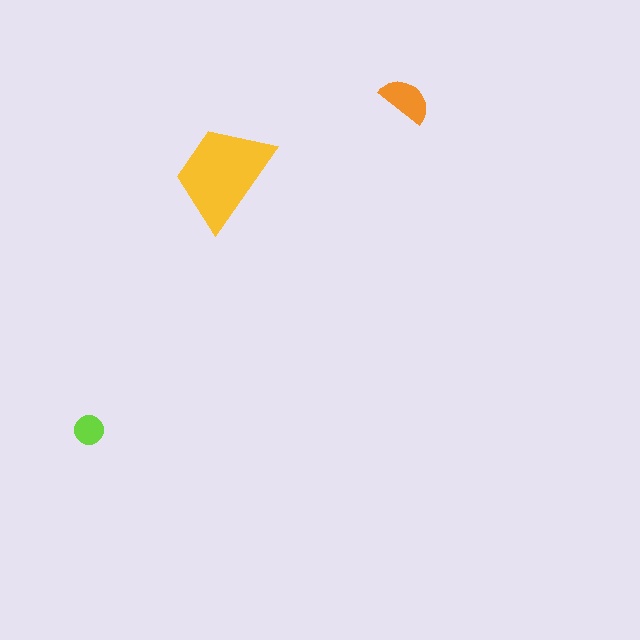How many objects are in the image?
There are 3 objects in the image.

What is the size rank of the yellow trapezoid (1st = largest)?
1st.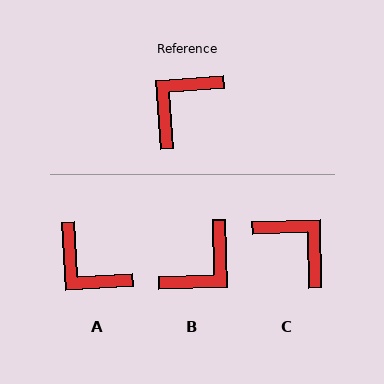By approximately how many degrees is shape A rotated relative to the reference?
Approximately 89 degrees counter-clockwise.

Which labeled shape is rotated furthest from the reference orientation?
B, about 178 degrees away.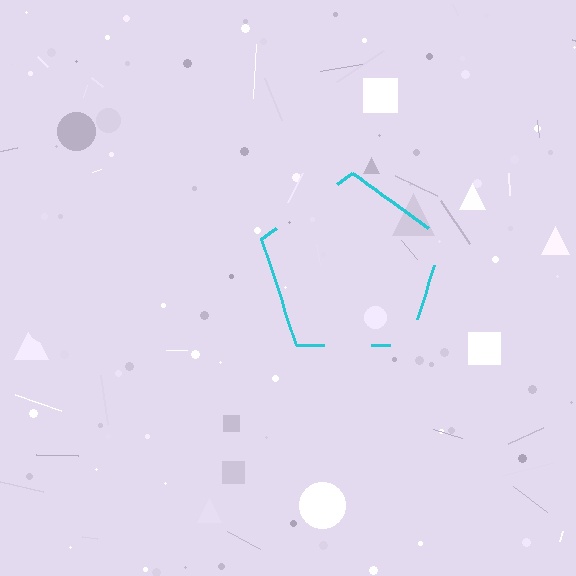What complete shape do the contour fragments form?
The contour fragments form a pentagon.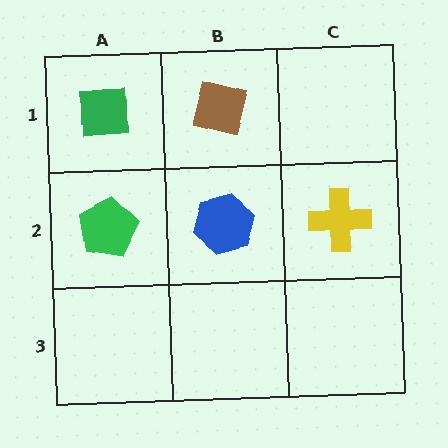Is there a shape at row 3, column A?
No, that cell is empty.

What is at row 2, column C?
A yellow cross.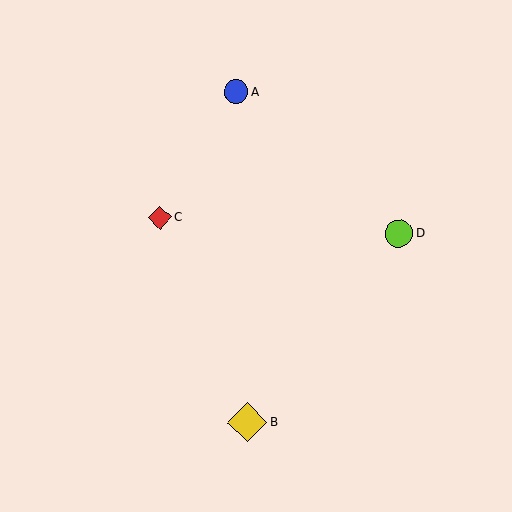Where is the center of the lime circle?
The center of the lime circle is at (399, 234).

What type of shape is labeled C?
Shape C is a red diamond.